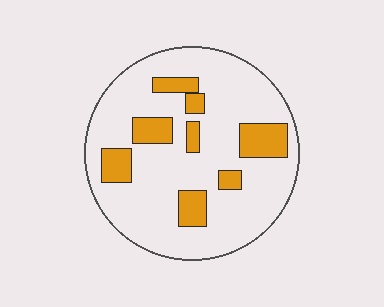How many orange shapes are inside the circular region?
8.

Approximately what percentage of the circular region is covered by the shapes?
Approximately 20%.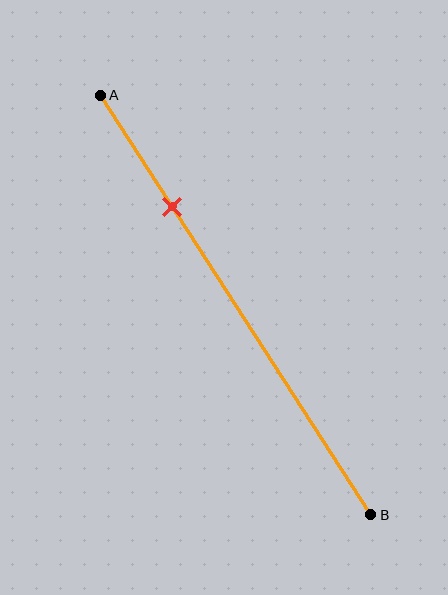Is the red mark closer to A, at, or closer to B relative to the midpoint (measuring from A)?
The red mark is closer to point A than the midpoint of segment AB.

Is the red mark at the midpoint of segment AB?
No, the mark is at about 25% from A, not at the 50% midpoint.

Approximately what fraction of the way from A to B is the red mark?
The red mark is approximately 25% of the way from A to B.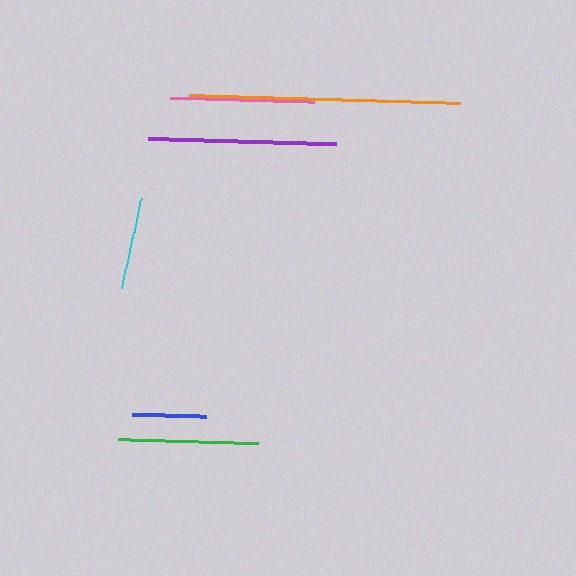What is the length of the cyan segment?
The cyan segment is approximately 93 pixels long.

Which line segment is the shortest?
The blue line is the shortest at approximately 74 pixels.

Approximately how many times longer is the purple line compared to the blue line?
The purple line is approximately 2.6 times the length of the blue line.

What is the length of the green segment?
The green segment is approximately 141 pixels long.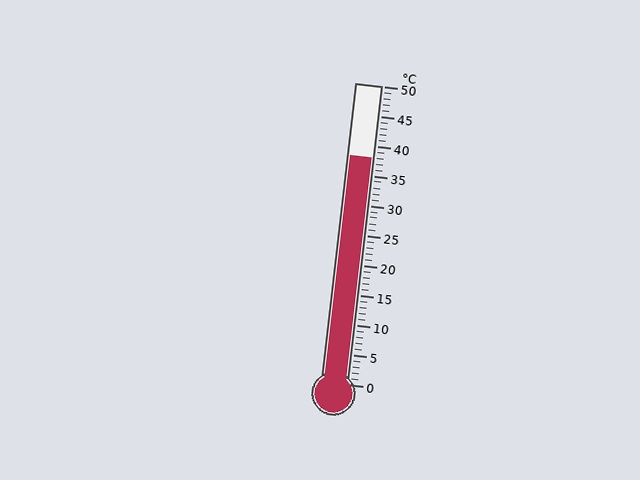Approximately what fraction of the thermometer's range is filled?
The thermometer is filled to approximately 75% of its range.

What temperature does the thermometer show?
The thermometer shows approximately 38°C.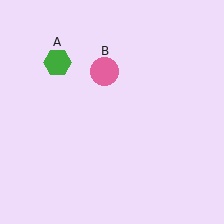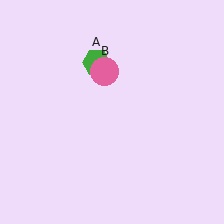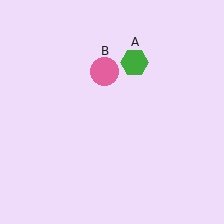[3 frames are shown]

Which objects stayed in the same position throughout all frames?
Pink circle (object B) remained stationary.